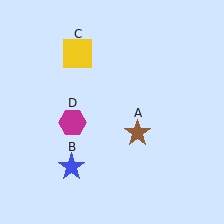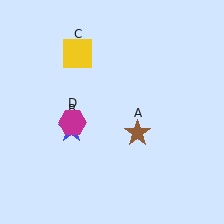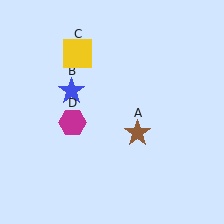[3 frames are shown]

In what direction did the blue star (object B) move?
The blue star (object B) moved up.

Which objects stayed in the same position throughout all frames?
Brown star (object A) and yellow square (object C) and magenta hexagon (object D) remained stationary.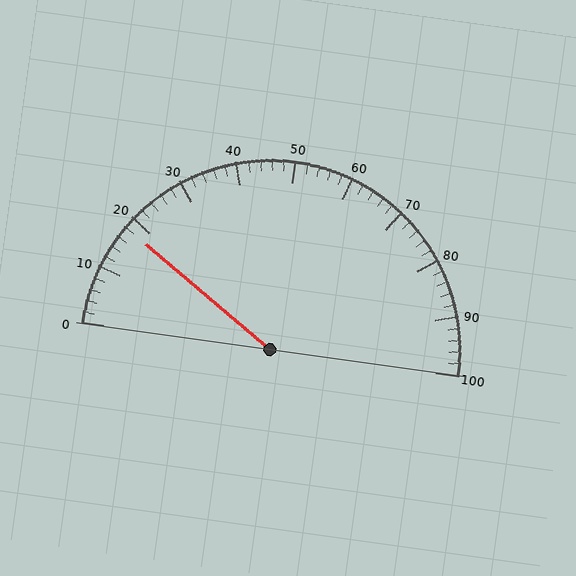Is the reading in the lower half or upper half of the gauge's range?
The reading is in the lower half of the range (0 to 100).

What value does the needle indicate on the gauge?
The needle indicates approximately 18.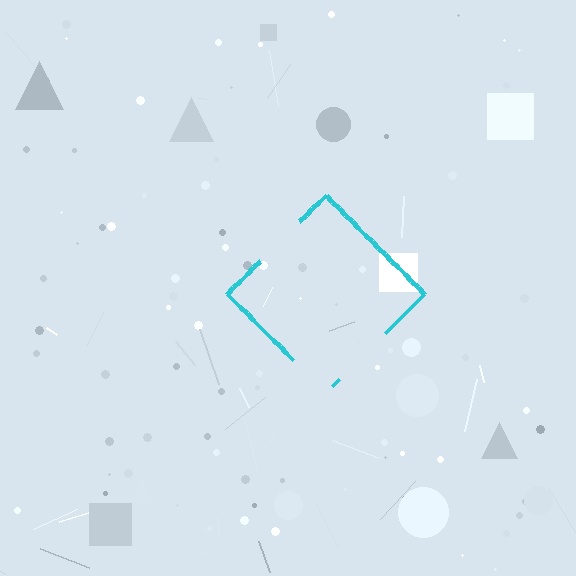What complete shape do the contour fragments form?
The contour fragments form a diamond.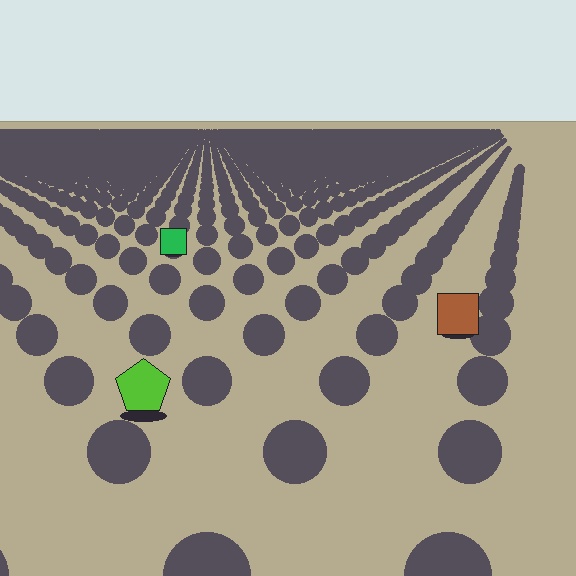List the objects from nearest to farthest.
From nearest to farthest: the lime pentagon, the brown square, the green square.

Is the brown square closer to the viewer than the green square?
Yes. The brown square is closer — you can tell from the texture gradient: the ground texture is coarser near it.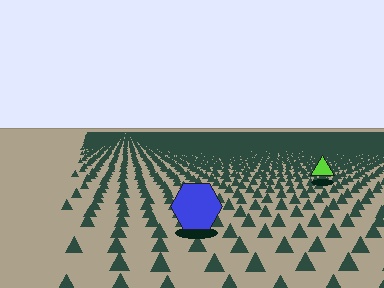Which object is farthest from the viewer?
The lime triangle is farthest from the viewer. It appears smaller and the ground texture around it is denser.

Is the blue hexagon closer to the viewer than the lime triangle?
Yes. The blue hexagon is closer — you can tell from the texture gradient: the ground texture is coarser near it.